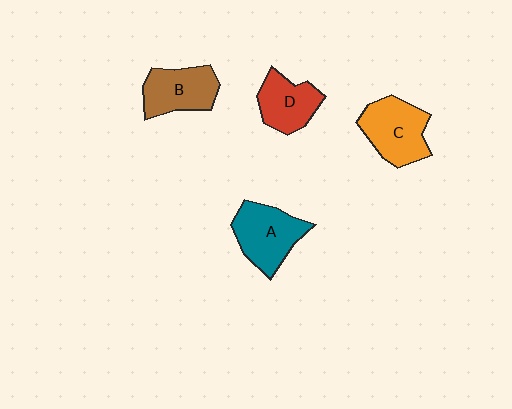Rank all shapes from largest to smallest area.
From largest to smallest: C (orange), A (teal), B (brown), D (red).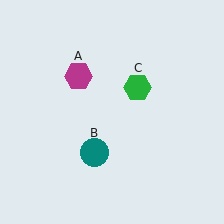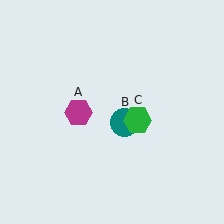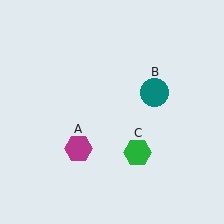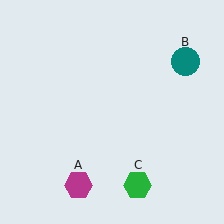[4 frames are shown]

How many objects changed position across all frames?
3 objects changed position: magenta hexagon (object A), teal circle (object B), green hexagon (object C).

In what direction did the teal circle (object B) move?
The teal circle (object B) moved up and to the right.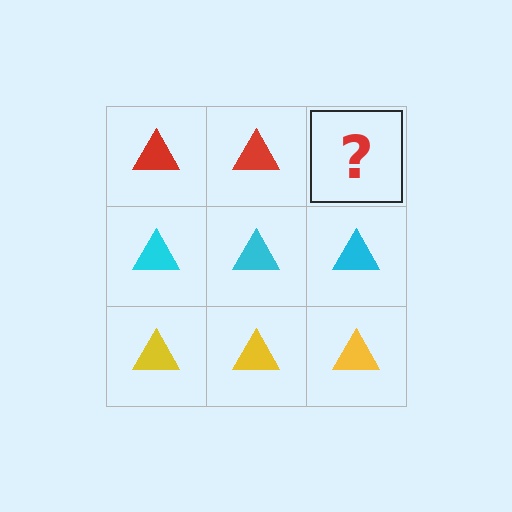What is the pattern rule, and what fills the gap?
The rule is that each row has a consistent color. The gap should be filled with a red triangle.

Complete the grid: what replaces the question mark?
The question mark should be replaced with a red triangle.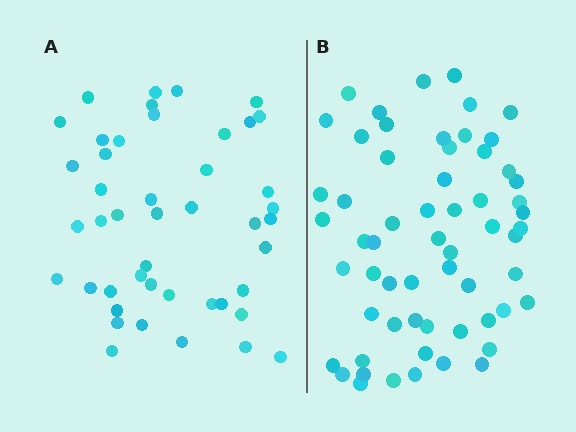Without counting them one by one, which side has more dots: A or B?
Region B (the right region) has more dots.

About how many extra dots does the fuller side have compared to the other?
Region B has approximately 15 more dots than region A.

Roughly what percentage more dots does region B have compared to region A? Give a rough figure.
About 35% more.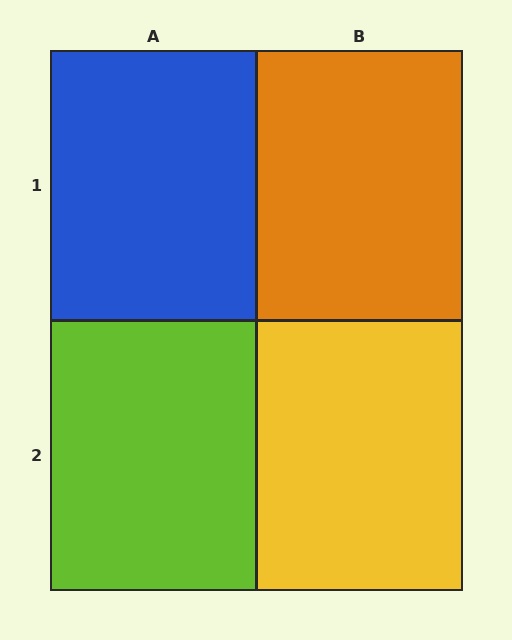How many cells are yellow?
1 cell is yellow.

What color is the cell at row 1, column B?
Orange.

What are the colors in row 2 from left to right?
Lime, yellow.